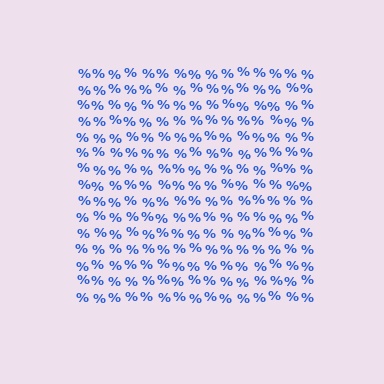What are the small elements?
The small elements are percent signs.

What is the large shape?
The large shape is a square.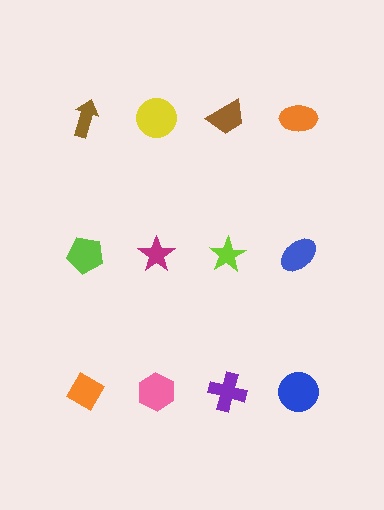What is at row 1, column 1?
A brown arrow.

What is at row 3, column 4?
A blue circle.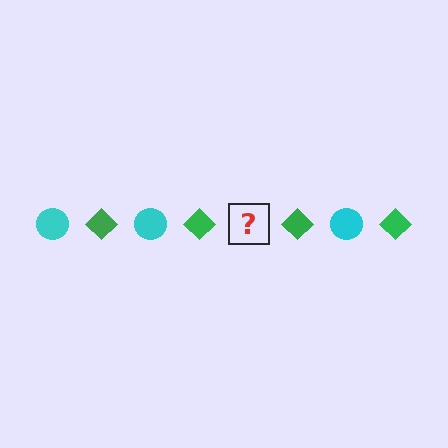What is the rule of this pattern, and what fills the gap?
The rule is that the pattern alternates between cyan circle and green diamond. The gap should be filled with a cyan circle.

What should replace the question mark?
The question mark should be replaced with a cyan circle.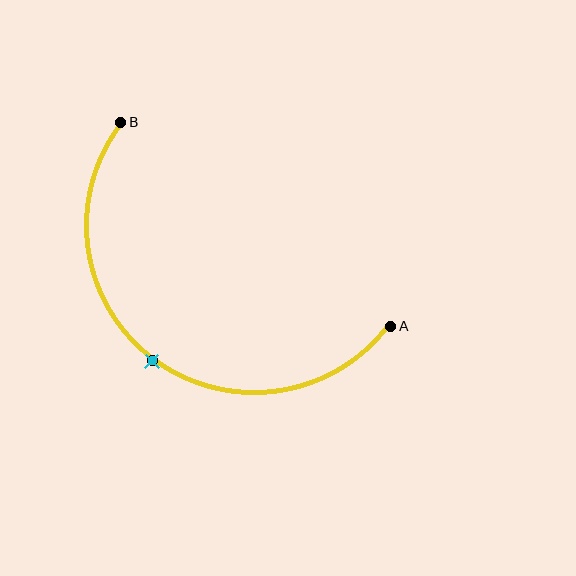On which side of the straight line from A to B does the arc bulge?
The arc bulges below and to the left of the straight line connecting A and B.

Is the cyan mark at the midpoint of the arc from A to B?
Yes. The cyan mark lies on the arc at equal arc-length from both A and B — it is the arc midpoint.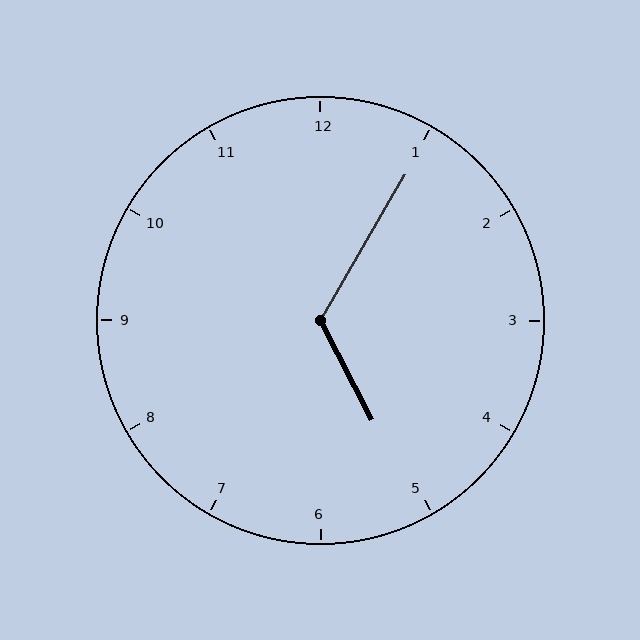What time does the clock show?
5:05.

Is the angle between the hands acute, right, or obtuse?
It is obtuse.